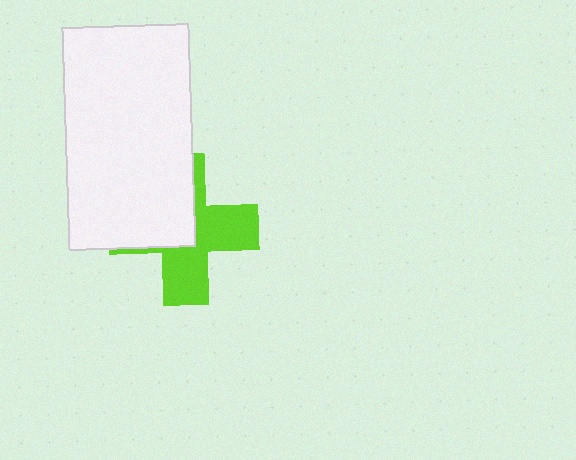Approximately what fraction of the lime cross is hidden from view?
Roughly 45% of the lime cross is hidden behind the white rectangle.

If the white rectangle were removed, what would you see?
You would see the complete lime cross.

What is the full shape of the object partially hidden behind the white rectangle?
The partially hidden object is a lime cross.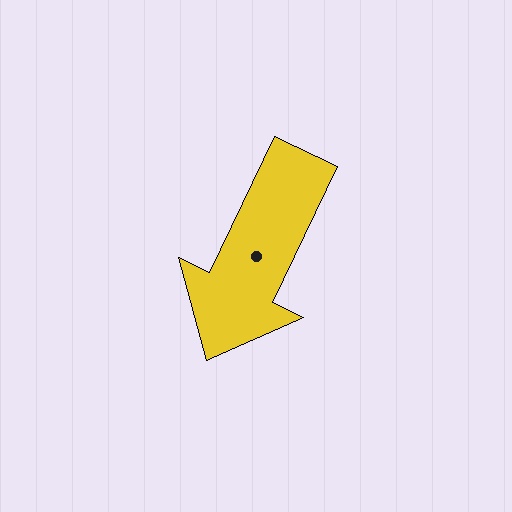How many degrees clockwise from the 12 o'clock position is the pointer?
Approximately 206 degrees.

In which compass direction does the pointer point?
Southwest.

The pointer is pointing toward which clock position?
Roughly 7 o'clock.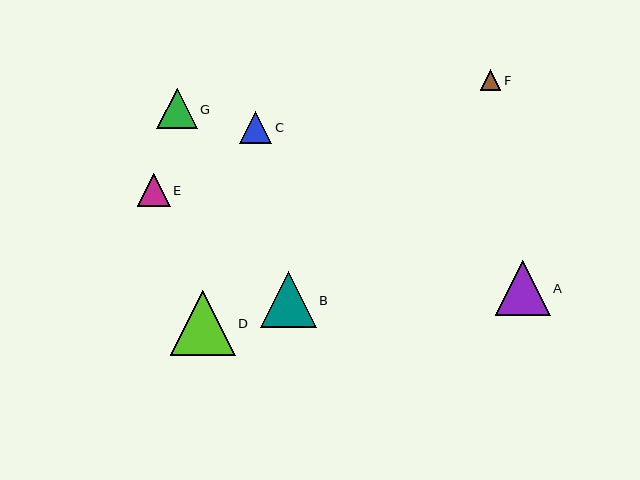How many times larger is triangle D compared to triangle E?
Triangle D is approximately 2.0 times the size of triangle E.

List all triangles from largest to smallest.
From largest to smallest: D, B, A, G, E, C, F.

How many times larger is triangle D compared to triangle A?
Triangle D is approximately 1.2 times the size of triangle A.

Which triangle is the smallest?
Triangle F is the smallest with a size of approximately 21 pixels.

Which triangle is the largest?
Triangle D is the largest with a size of approximately 64 pixels.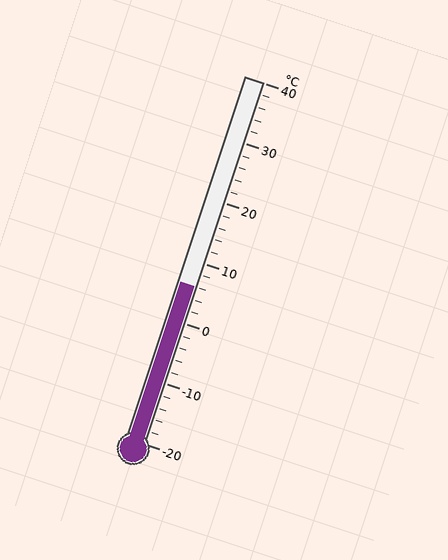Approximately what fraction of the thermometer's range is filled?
The thermometer is filled to approximately 45% of its range.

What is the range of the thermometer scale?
The thermometer scale ranges from -20°C to 40°C.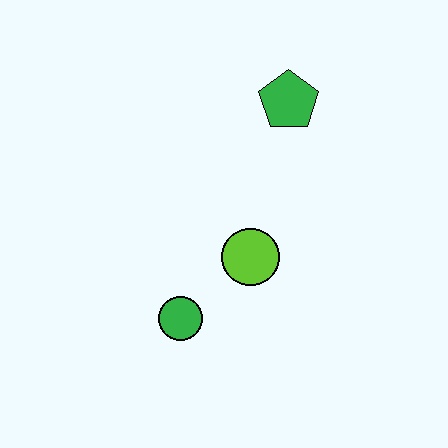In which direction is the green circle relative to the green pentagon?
The green circle is below the green pentagon.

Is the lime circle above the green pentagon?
No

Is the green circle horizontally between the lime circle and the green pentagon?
No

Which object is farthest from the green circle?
The green pentagon is farthest from the green circle.